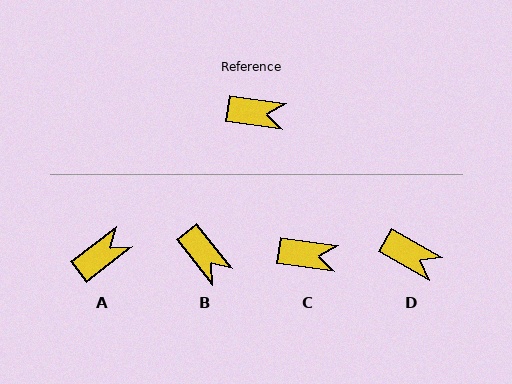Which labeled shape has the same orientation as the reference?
C.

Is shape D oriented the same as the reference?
No, it is off by about 22 degrees.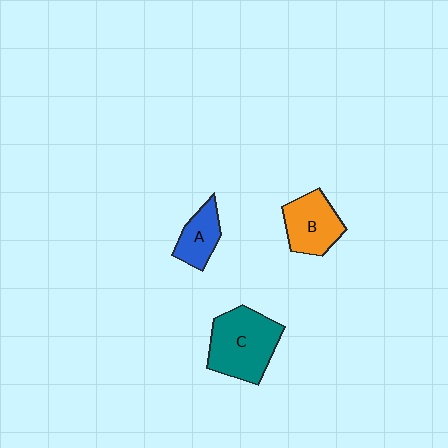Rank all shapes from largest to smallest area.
From largest to smallest: C (teal), B (orange), A (blue).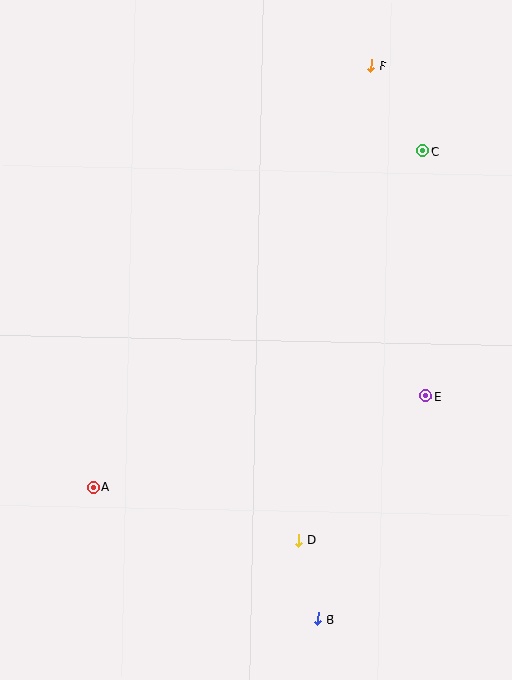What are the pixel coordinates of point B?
Point B is at (318, 619).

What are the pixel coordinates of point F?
Point F is at (371, 66).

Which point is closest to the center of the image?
Point E at (426, 396) is closest to the center.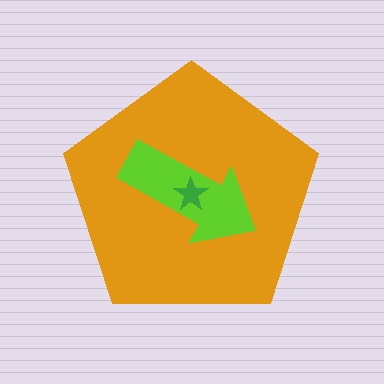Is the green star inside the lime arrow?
Yes.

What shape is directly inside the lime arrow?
The green star.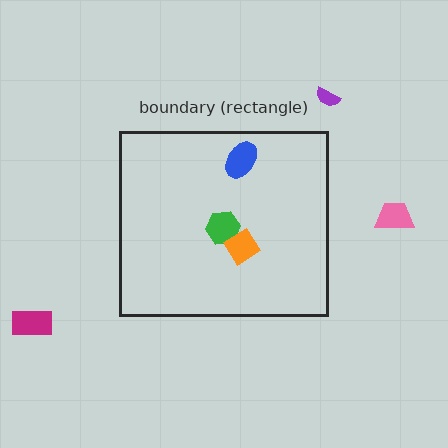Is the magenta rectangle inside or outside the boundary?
Outside.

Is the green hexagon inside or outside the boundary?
Inside.